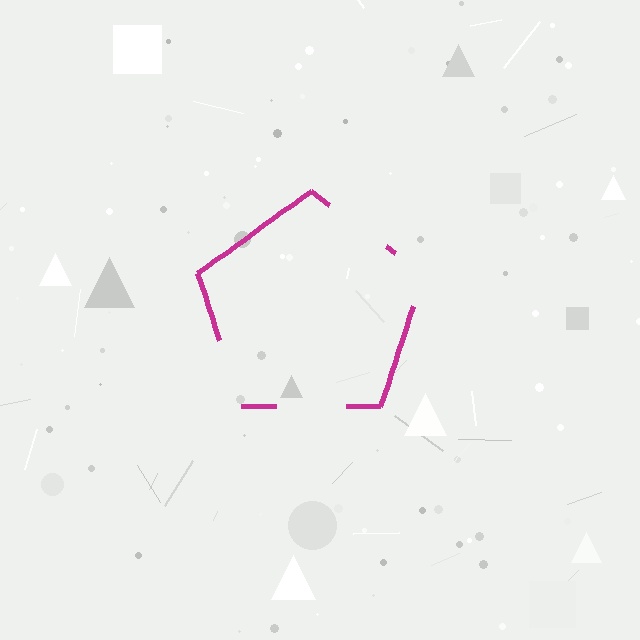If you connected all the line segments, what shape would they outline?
They would outline a pentagon.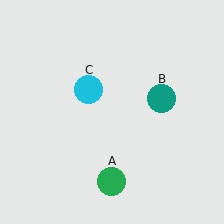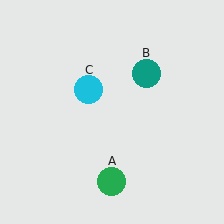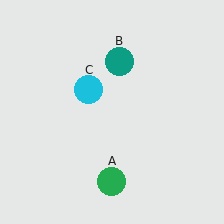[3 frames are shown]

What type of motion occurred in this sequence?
The teal circle (object B) rotated counterclockwise around the center of the scene.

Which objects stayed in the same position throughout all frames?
Green circle (object A) and cyan circle (object C) remained stationary.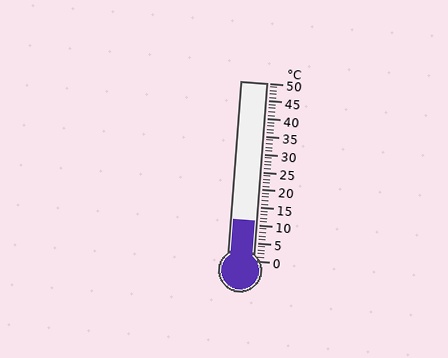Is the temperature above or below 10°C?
The temperature is above 10°C.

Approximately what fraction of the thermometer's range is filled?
The thermometer is filled to approximately 20% of its range.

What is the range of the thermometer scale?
The thermometer scale ranges from 0°C to 50°C.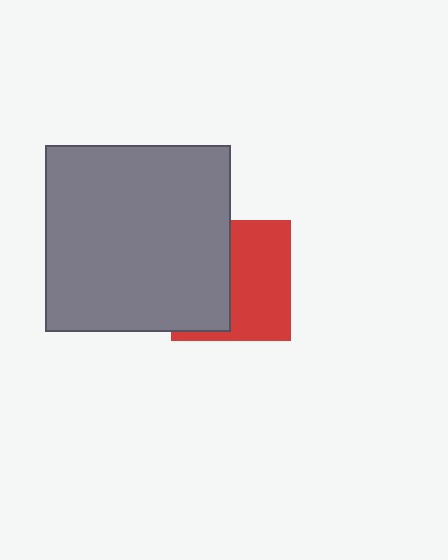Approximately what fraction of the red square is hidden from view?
Roughly 46% of the red square is hidden behind the gray square.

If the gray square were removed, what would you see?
You would see the complete red square.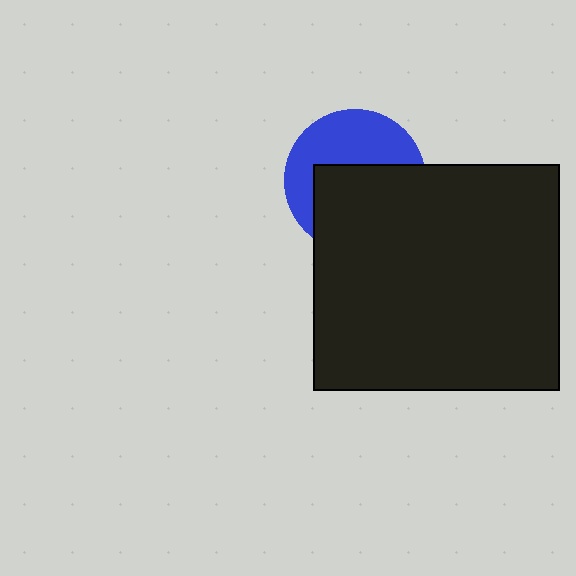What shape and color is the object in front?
The object in front is a black rectangle.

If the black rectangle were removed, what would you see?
You would see the complete blue circle.